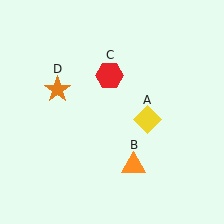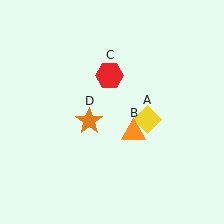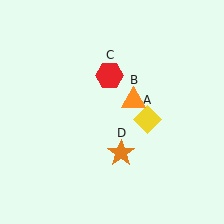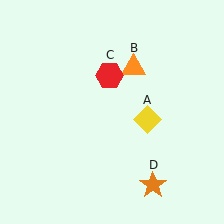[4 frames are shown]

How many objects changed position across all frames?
2 objects changed position: orange triangle (object B), orange star (object D).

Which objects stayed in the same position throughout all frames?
Yellow diamond (object A) and red hexagon (object C) remained stationary.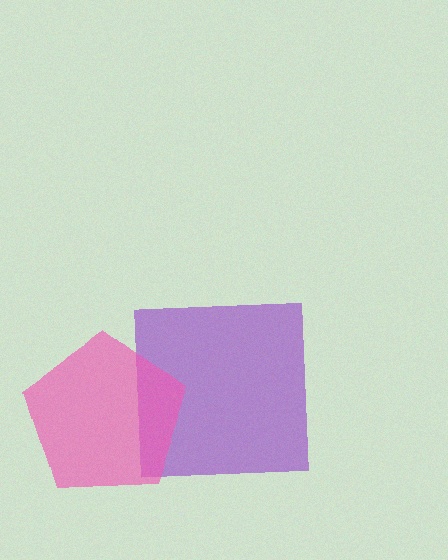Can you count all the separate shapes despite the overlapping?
Yes, there are 2 separate shapes.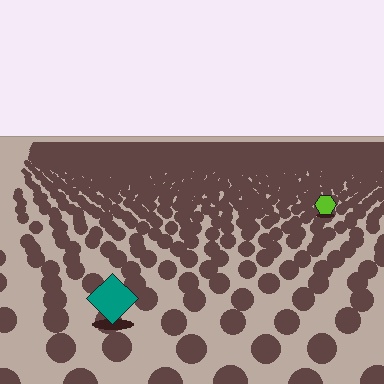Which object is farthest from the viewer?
The lime hexagon is farthest from the viewer. It appears smaller and the ground texture around it is denser.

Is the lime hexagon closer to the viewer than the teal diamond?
No. The teal diamond is closer — you can tell from the texture gradient: the ground texture is coarser near it.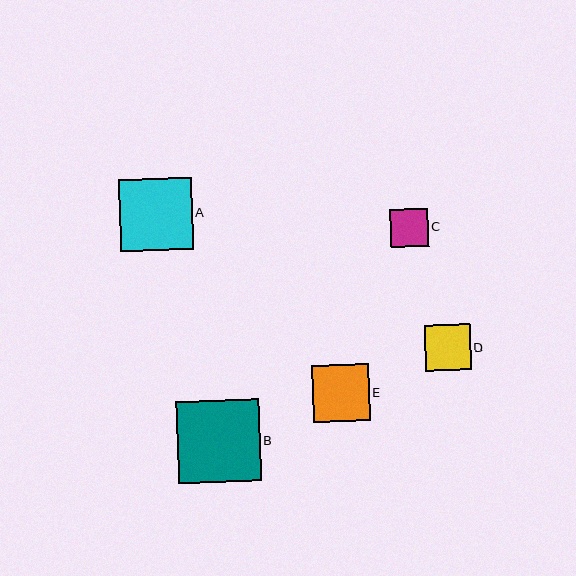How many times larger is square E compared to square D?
Square E is approximately 1.2 times the size of square D.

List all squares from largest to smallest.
From largest to smallest: B, A, E, D, C.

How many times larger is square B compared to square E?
Square B is approximately 1.4 times the size of square E.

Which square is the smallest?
Square C is the smallest with a size of approximately 38 pixels.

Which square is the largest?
Square B is the largest with a size of approximately 83 pixels.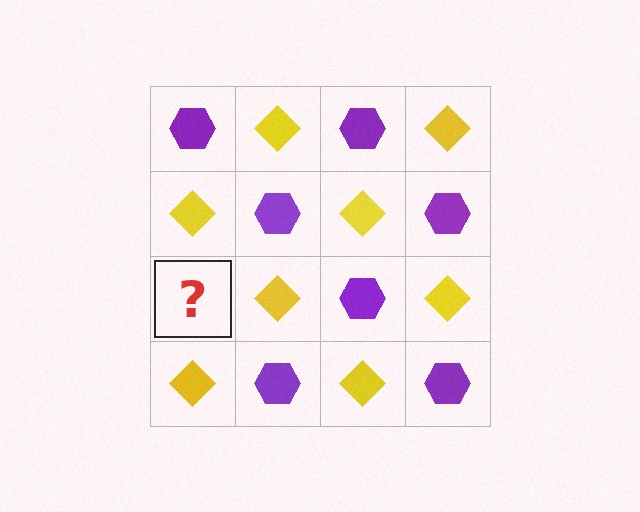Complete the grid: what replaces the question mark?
The question mark should be replaced with a purple hexagon.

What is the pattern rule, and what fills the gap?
The rule is that it alternates purple hexagon and yellow diamond in a checkerboard pattern. The gap should be filled with a purple hexagon.